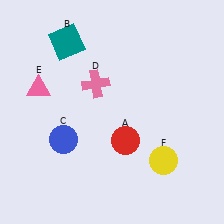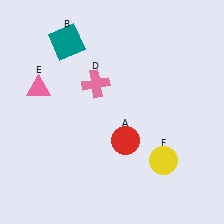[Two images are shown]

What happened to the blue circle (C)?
The blue circle (C) was removed in Image 2. It was in the bottom-left area of Image 1.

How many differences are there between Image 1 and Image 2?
There is 1 difference between the two images.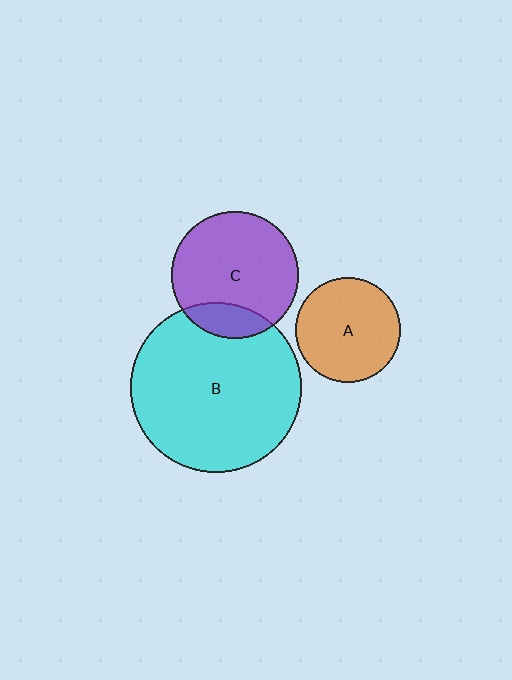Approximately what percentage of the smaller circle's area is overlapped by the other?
Approximately 15%.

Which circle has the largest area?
Circle B (cyan).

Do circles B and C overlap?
Yes.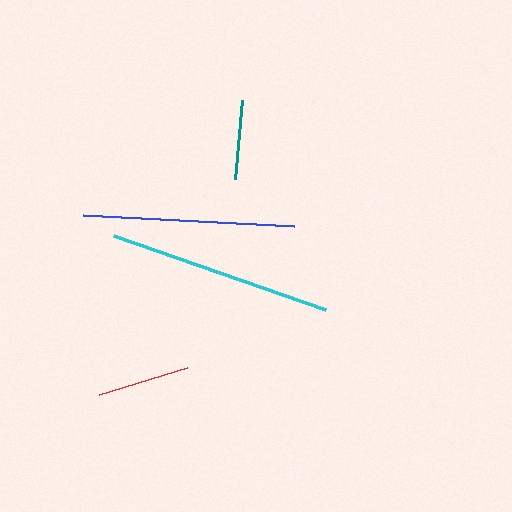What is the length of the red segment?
The red segment is approximately 92 pixels long.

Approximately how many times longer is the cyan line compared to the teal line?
The cyan line is approximately 2.8 times the length of the teal line.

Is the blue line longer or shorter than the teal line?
The blue line is longer than the teal line.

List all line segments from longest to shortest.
From longest to shortest: cyan, blue, red, teal.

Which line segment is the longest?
The cyan line is the longest at approximately 225 pixels.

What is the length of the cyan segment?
The cyan segment is approximately 225 pixels long.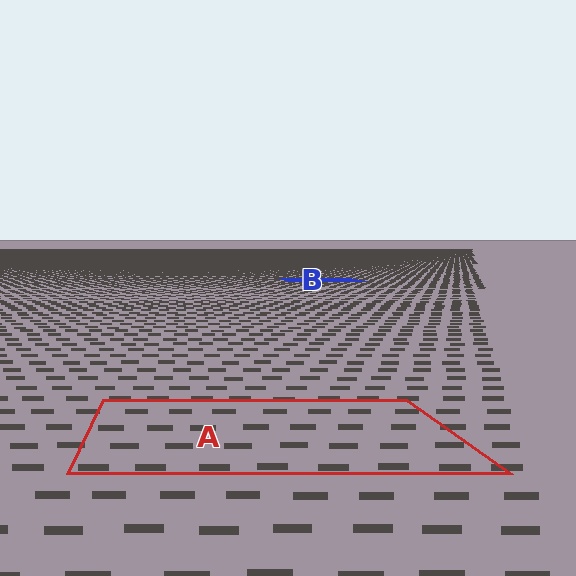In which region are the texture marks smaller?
The texture marks are smaller in region B, because it is farther away.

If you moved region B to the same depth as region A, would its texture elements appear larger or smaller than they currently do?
They would appear larger. At a closer depth, the same texture elements are projected at a bigger on-screen size.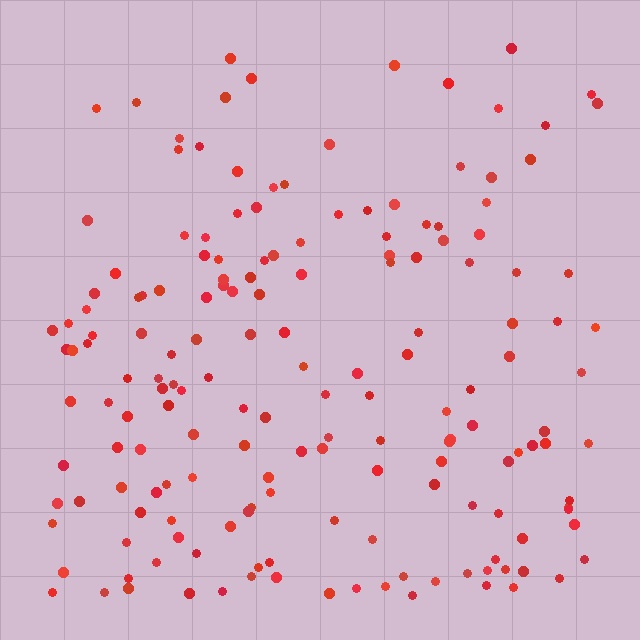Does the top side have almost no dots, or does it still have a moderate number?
Still a moderate number, just noticeably fewer than the bottom.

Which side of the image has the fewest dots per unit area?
The top.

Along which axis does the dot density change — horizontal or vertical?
Vertical.